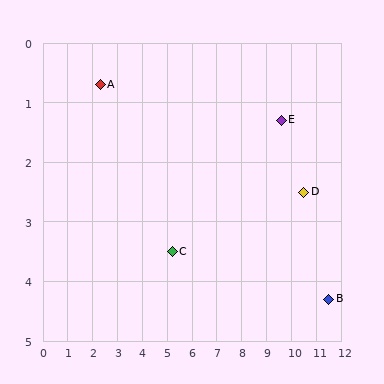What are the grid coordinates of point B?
Point B is at approximately (11.5, 4.3).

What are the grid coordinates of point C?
Point C is at approximately (5.2, 3.5).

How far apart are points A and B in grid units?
Points A and B are about 9.9 grid units apart.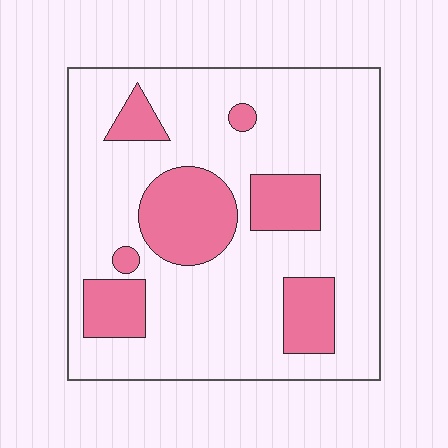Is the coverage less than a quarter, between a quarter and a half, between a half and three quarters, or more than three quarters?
Less than a quarter.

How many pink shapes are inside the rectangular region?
7.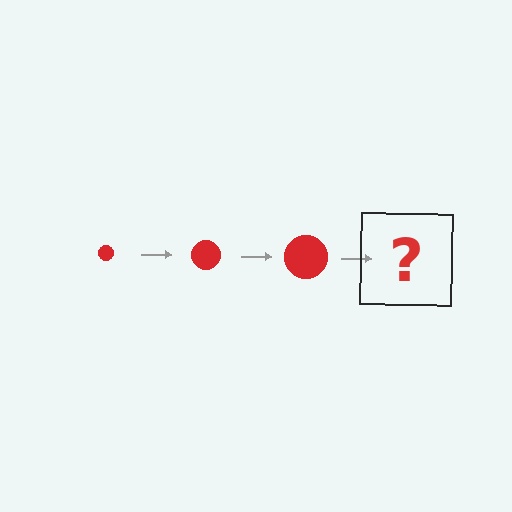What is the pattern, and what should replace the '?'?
The pattern is that the circle gets progressively larger each step. The '?' should be a red circle, larger than the previous one.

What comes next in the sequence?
The next element should be a red circle, larger than the previous one.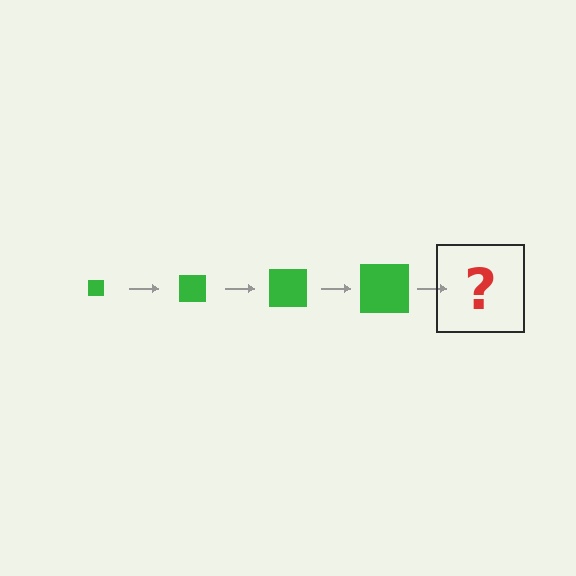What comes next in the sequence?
The next element should be a green square, larger than the previous one.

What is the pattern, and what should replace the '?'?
The pattern is that the square gets progressively larger each step. The '?' should be a green square, larger than the previous one.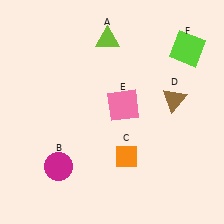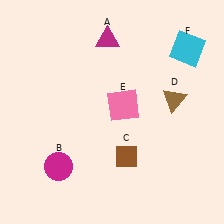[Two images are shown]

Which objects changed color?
A changed from lime to magenta. C changed from orange to brown. F changed from lime to cyan.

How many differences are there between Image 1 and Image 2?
There are 3 differences between the two images.